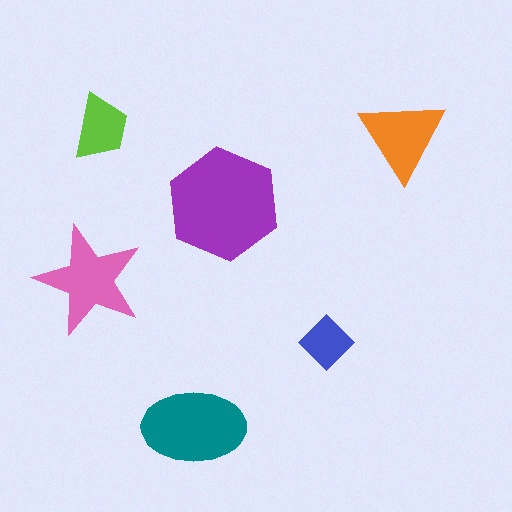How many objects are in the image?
There are 6 objects in the image.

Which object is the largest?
The purple hexagon.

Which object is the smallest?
The blue diamond.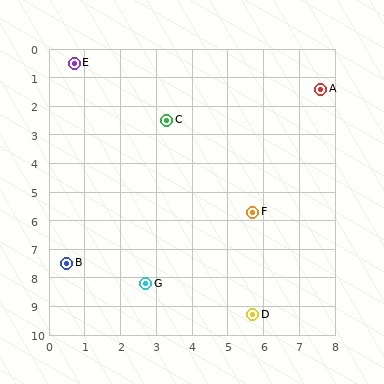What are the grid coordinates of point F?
Point F is at approximately (5.7, 5.7).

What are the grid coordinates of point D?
Point D is at approximately (5.7, 9.3).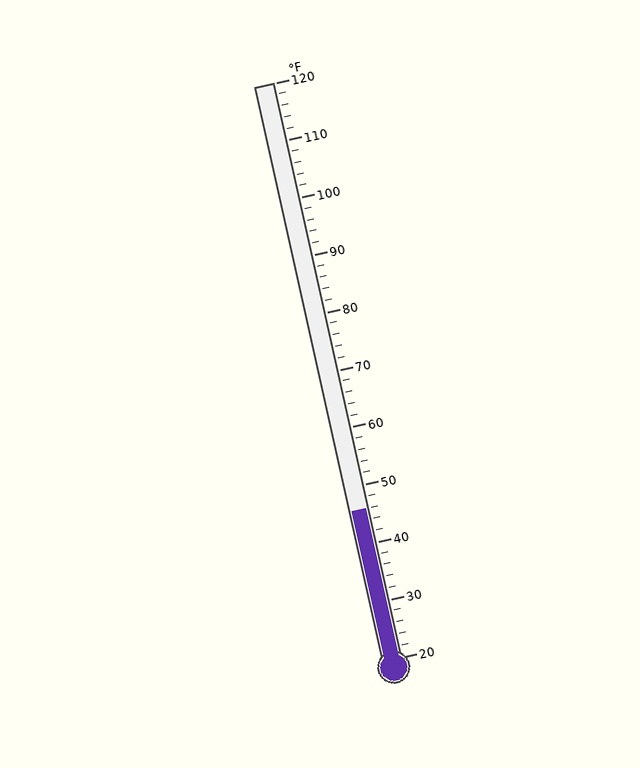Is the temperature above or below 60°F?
The temperature is below 60°F.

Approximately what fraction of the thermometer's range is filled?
The thermometer is filled to approximately 25% of its range.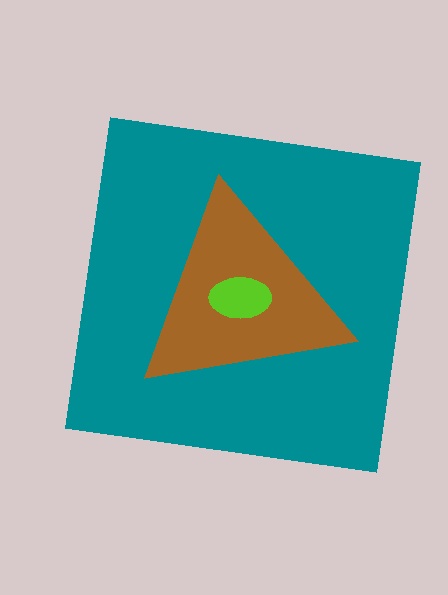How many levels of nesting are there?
3.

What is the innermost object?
The lime ellipse.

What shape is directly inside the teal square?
The brown triangle.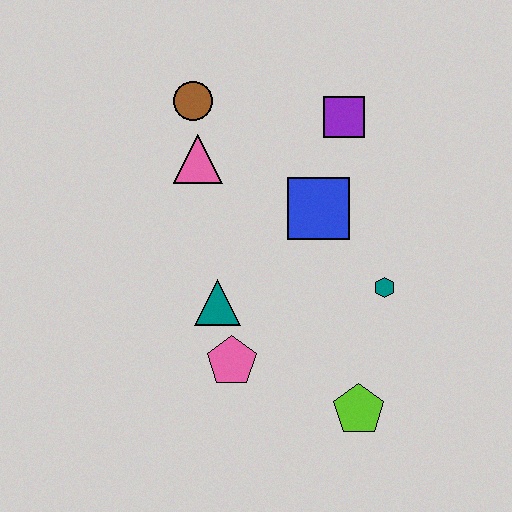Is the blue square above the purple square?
No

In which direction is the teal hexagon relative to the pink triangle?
The teal hexagon is to the right of the pink triangle.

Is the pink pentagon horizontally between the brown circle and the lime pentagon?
Yes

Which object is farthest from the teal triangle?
The purple square is farthest from the teal triangle.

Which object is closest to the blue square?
The purple square is closest to the blue square.